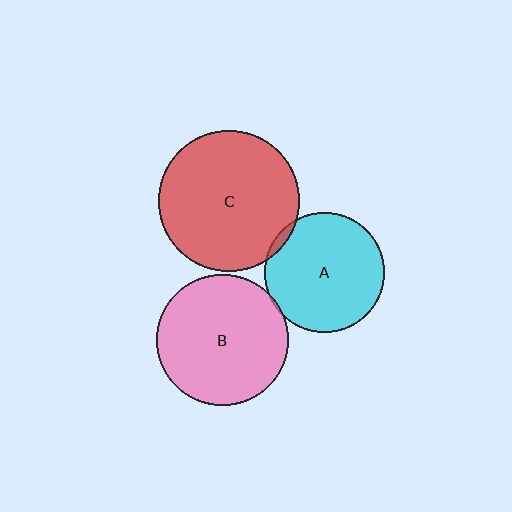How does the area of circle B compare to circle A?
Approximately 1.2 times.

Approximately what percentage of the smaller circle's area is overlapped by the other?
Approximately 5%.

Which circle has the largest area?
Circle C (red).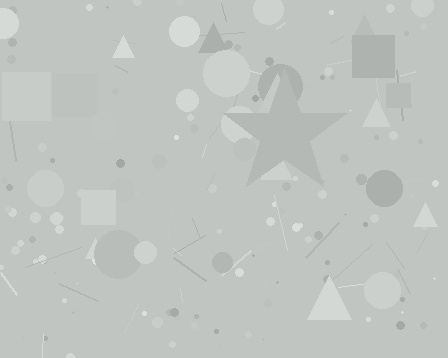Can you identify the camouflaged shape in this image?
The camouflaged shape is a star.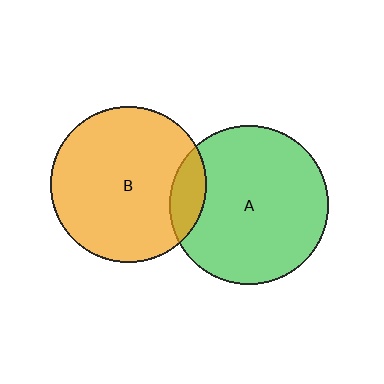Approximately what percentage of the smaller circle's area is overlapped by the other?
Approximately 10%.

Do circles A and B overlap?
Yes.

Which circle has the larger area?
Circle A (green).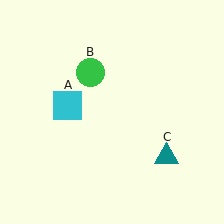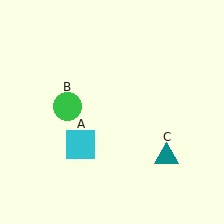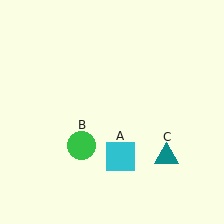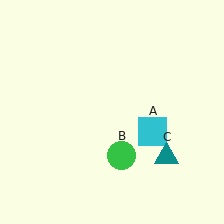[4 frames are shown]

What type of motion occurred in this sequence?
The cyan square (object A), green circle (object B) rotated counterclockwise around the center of the scene.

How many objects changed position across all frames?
2 objects changed position: cyan square (object A), green circle (object B).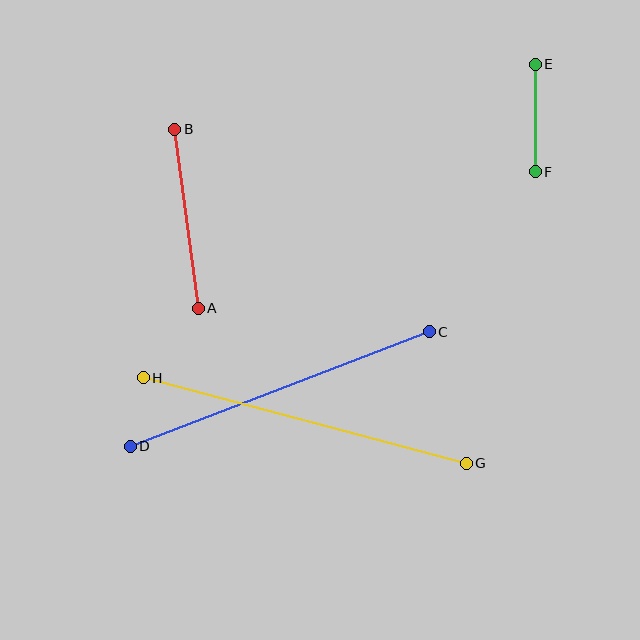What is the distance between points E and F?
The distance is approximately 108 pixels.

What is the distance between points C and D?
The distance is approximately 320 pixels.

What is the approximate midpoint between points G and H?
The midpoint is at approximately (305, 420) pixels.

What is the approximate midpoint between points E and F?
The midpoint is at approximately (535, 118) pixels.